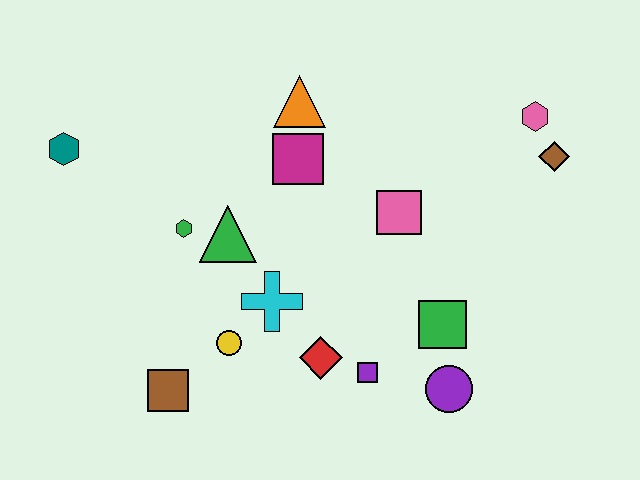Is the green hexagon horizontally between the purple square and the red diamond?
No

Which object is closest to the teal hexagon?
The green hexagon is closest to the teal hexagon.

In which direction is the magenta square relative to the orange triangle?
The magenta square is below the orange triangle.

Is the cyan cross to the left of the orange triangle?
Yes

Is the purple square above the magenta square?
No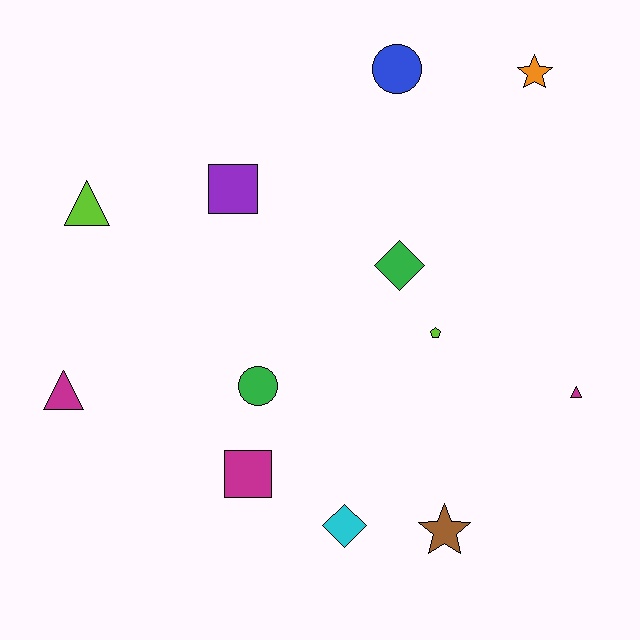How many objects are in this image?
There are 12 objects.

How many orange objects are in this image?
There is 1 orange object.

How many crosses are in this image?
There are no crosses.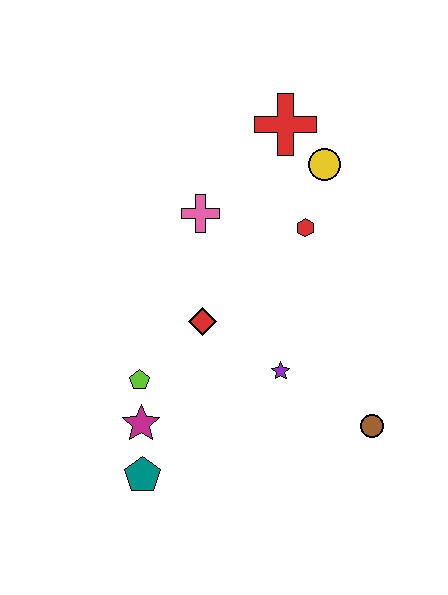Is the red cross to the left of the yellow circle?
Yes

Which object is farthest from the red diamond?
The red cross is farthest from the red diamond.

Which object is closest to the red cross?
The yellow circle is closest to the red cross.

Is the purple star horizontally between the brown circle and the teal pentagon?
Yes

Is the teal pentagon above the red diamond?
No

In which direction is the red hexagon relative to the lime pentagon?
The red hexagon is to the right of the lime pentagon.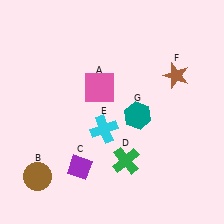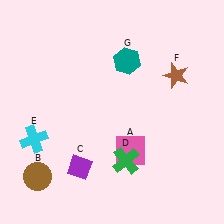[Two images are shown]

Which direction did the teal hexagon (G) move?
The teal hexagon (G) moved up.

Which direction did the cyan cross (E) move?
The cyan cross (E) moved left.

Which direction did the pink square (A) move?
The pink square (A) moved down.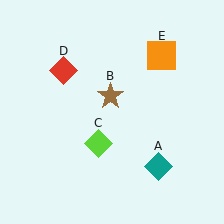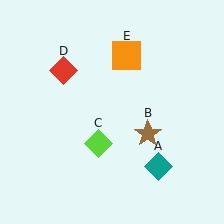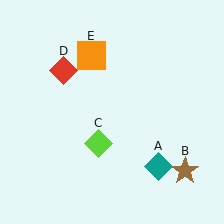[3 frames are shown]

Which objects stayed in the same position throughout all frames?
Teal diamond (object A) and lime diamond (object C) and red diamond (object D) remained stationary.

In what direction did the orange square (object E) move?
The orange square (object E) moved left.